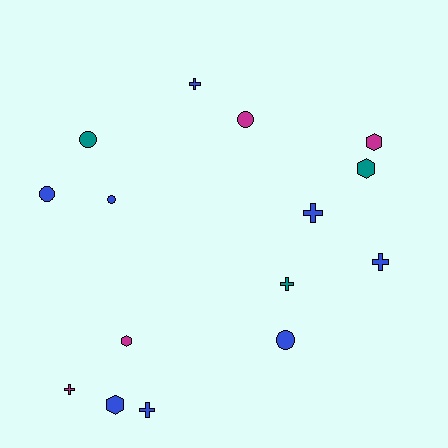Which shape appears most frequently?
Cross, with 6 objects.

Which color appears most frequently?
Blue, with 8 objects.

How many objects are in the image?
There are 15 objects.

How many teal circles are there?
There is 1 teal circle.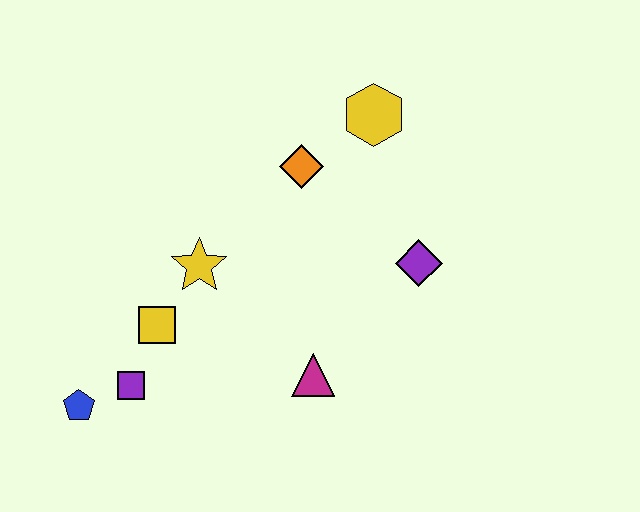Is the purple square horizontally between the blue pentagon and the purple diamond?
Yes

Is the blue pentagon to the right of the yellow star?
No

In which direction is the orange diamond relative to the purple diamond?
The orange diamond is to the left of the purple diamond.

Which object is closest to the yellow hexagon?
The orange diamond is closest to the yellow hexagon.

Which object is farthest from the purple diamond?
The blue pentagon is farthest from the purple diamond.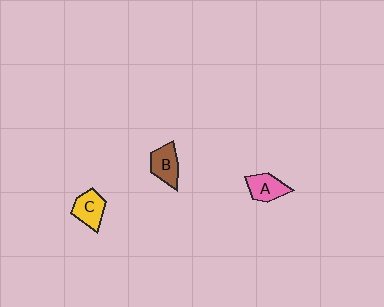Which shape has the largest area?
Shape C (yellow).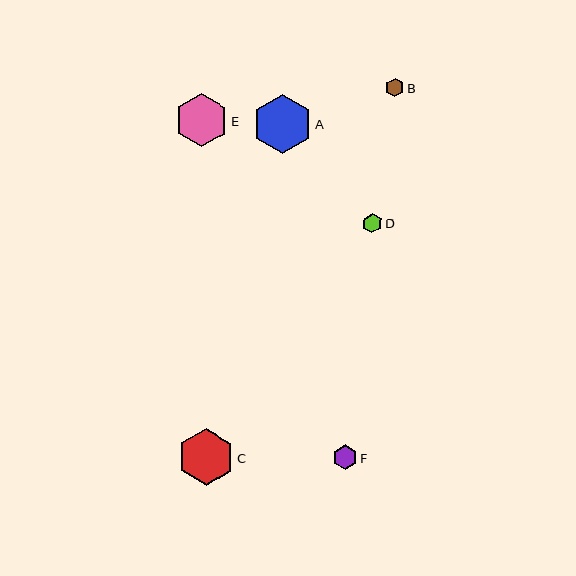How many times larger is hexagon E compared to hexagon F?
Hexagon E is approximately 2.1 times the size of hexagon F.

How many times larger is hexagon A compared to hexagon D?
Hexagon A is approximately 3.0 times the size of hexagon D.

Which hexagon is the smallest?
Hexagon B is the smallest with a size of approximately 19 pixels.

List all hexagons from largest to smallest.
From largest to smallest: A, C, E, F, D, B.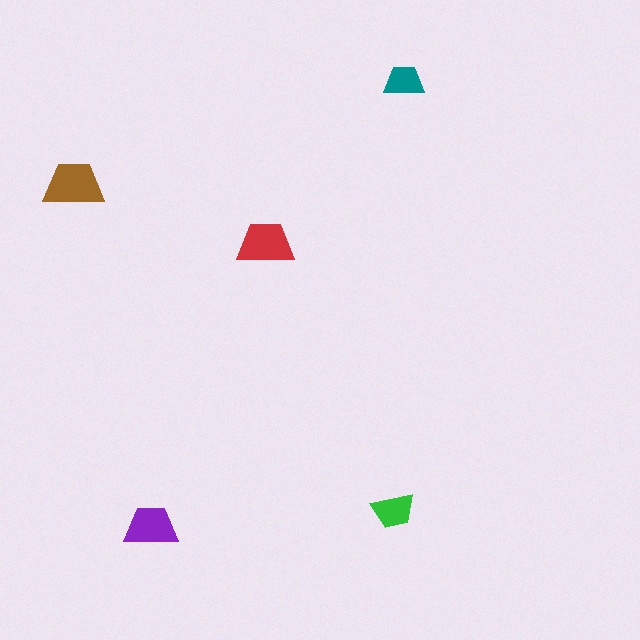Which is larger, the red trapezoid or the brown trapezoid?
The brown one.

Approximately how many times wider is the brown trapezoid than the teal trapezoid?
About 1.5 times wider.